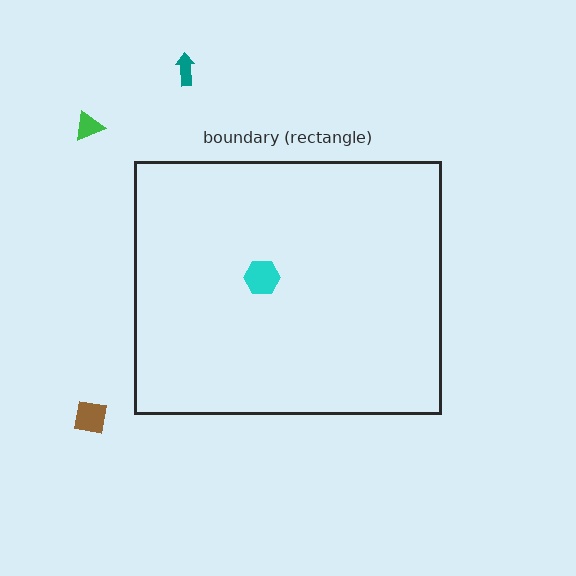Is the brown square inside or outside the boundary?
Outside.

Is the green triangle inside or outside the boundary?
Outside.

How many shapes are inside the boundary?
1 inside, 3 outside.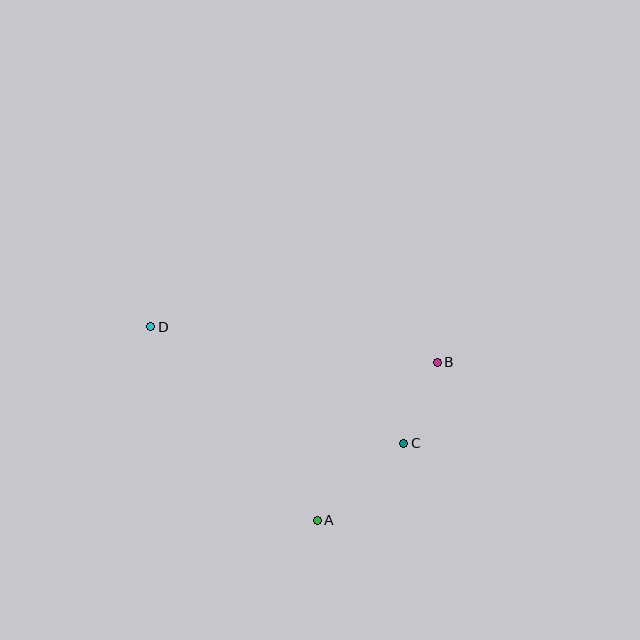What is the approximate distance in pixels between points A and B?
The distance between A and B is approximately 199 pixels.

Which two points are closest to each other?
Points B and C are closest to each other.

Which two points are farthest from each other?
Points B and D are farthest from each other.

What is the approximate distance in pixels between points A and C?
The distance between A and C is approximately 116 pixels.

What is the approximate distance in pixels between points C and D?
The distance between C and D is approximately 279 pixels.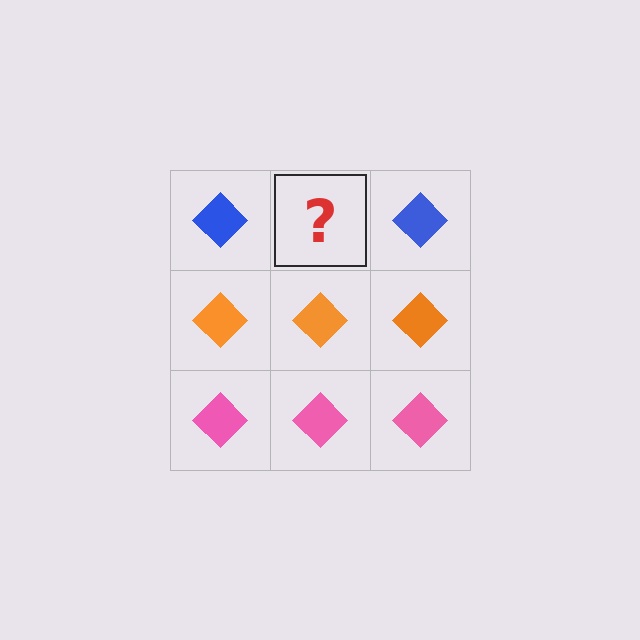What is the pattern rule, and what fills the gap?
The rule is that each row has a consistent color. The gap should be filled with a blue diamond.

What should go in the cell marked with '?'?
The missing cell should contain a blue diamond.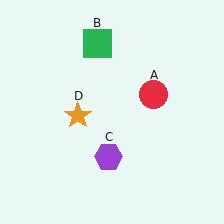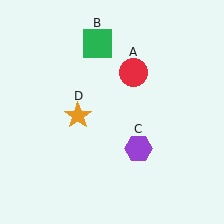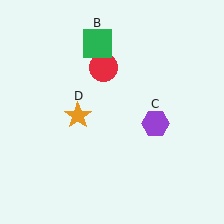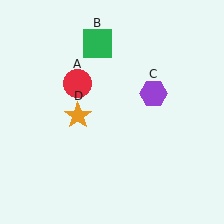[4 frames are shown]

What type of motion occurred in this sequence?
The red circle (object A), purple hexagon (object C) rotated counterclockwise around the center of the scene.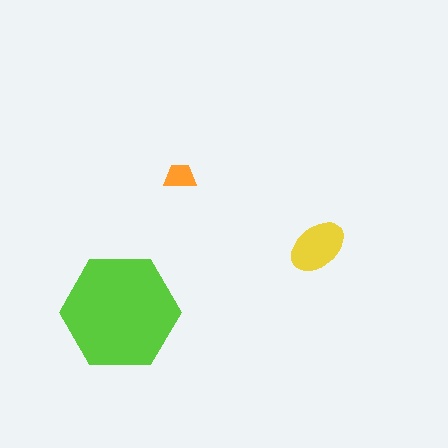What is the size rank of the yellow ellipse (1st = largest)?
2nd.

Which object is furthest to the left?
The lime hexagon is leftmost.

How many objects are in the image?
There are 3 objects in the image.